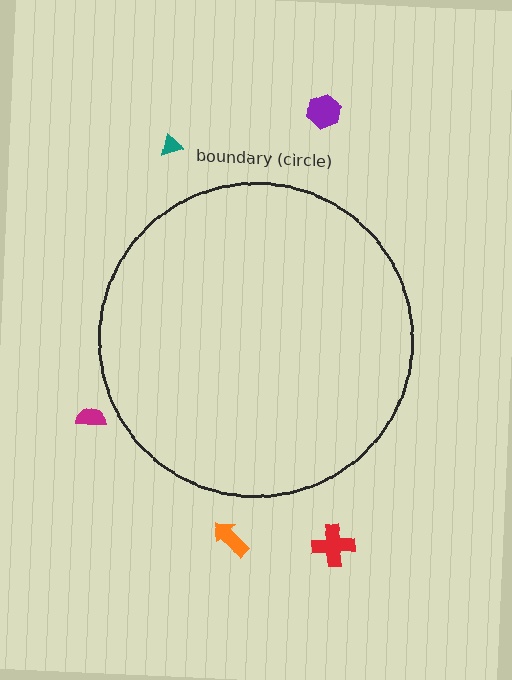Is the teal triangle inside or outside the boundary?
Outside.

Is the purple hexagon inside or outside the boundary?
Outside.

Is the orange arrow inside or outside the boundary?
Outside.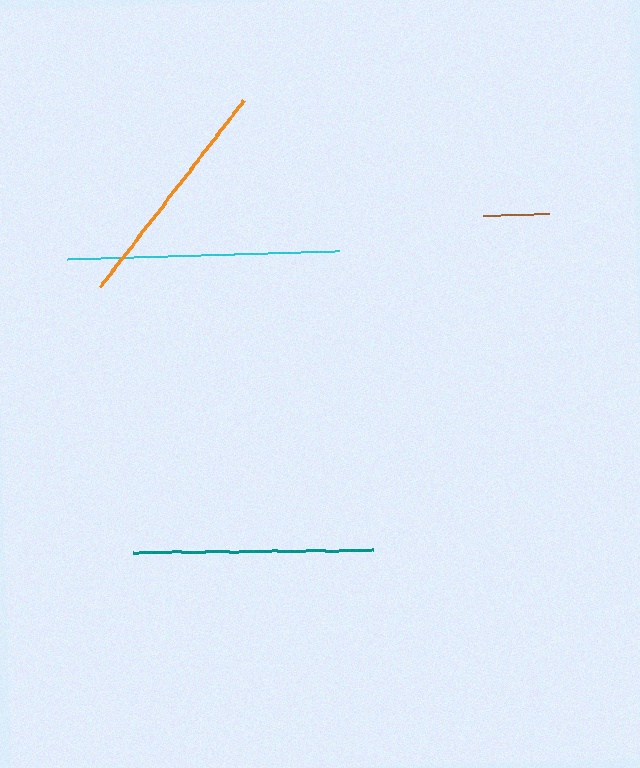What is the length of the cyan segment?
The cyan segment is approximately 273 pixels long.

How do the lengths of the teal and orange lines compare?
The teal and orange lines are approximately the same length.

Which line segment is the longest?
The cyan line is the longest at approximately 273 pixels.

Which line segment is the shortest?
The brown line is the shortest at approximately 65 pixels.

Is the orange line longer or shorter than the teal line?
The teal line is longer than the orange line.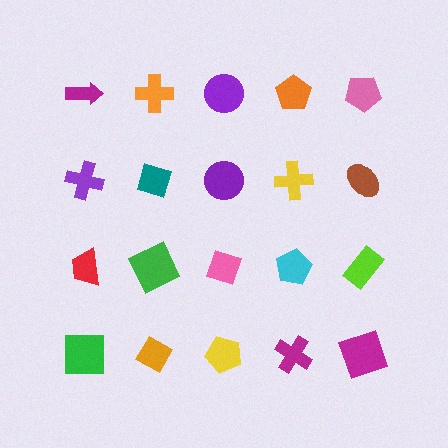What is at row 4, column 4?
A magenta cross.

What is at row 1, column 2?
An orange cross.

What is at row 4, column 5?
A magenta square.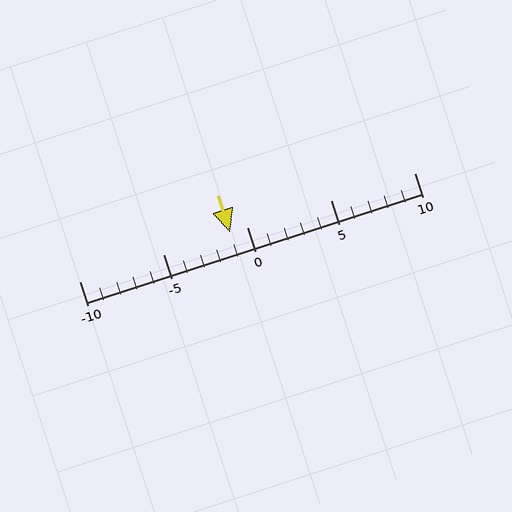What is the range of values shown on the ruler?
The ruler shows values from -10 to 10.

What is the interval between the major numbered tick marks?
The major tick marks are spaced 5 units apart.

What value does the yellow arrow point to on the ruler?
The yellow arrow points to approximately -1.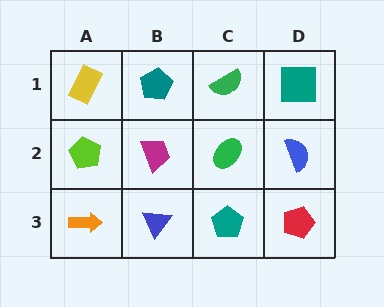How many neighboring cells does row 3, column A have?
2.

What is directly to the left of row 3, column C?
A blue triangle.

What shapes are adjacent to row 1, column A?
A lime pentagon (row 2, column A), a teal pentagon (row 1, column B).